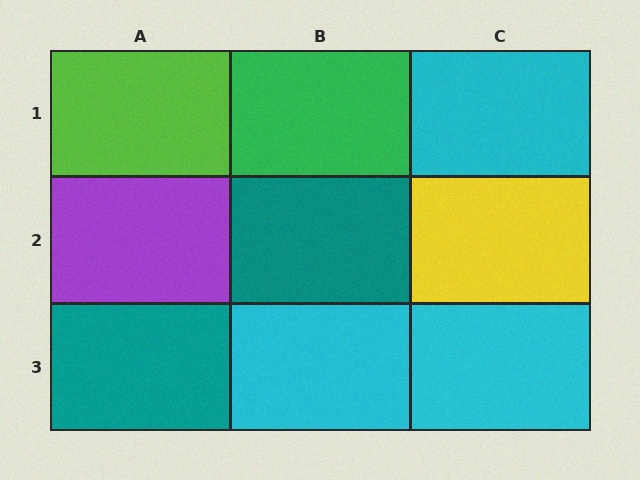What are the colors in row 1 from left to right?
Lime, green, cyan.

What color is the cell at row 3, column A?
Teal.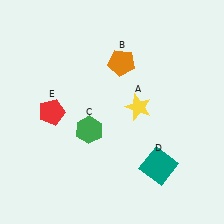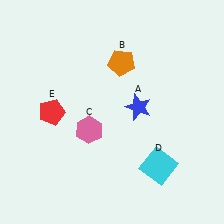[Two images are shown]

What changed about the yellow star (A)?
In Image 1, A is yellow. In Image 2, it changed to blue.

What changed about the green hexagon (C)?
In Image 1, C is green. In Image 2, it changed to pink.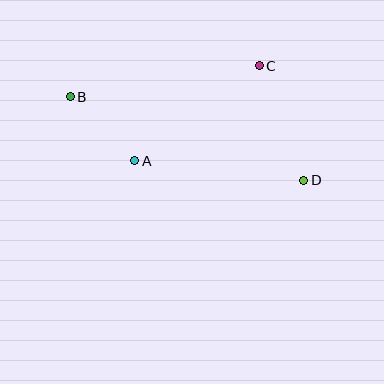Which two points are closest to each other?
Points A and B are closest to each other.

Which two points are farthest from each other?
Points B and D are farthest from each other.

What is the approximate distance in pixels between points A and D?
The distance between A and D is approximately 170 pixels.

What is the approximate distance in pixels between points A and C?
The distance between A and C is approximately 157 pixels.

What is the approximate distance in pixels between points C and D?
The distance between C and D is approximately 123 pixels.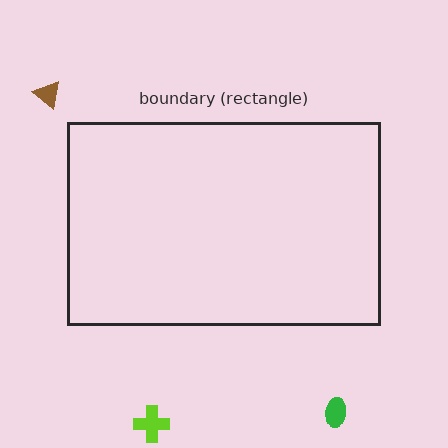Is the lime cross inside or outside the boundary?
Outside.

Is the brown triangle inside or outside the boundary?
Outside.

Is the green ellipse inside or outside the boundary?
Outside.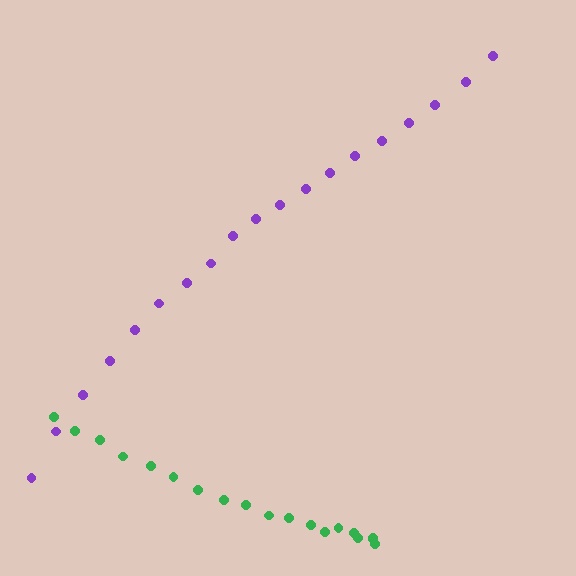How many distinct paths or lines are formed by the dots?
There are 2 distinct paths.